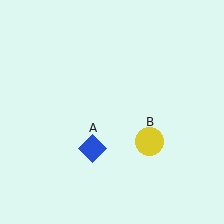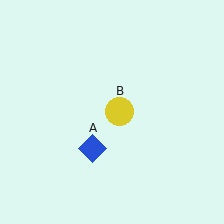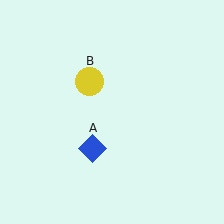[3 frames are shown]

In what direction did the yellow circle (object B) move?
The yellow circle (object B) moved up and to the left.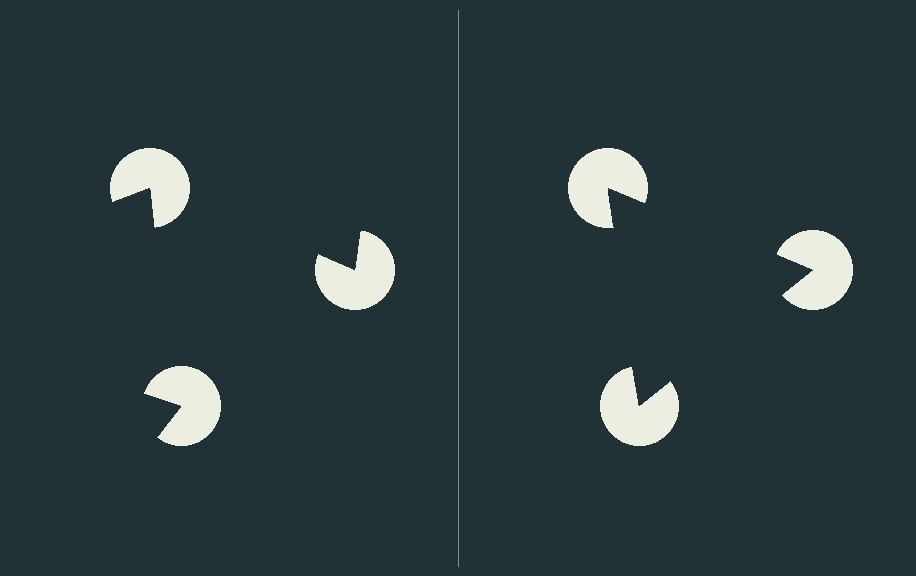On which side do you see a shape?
An illusory triangle appears on the right side. On the left side the wedge cuts are rotated, so no coherent shape forms.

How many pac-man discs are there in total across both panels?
6 — 3 on each side.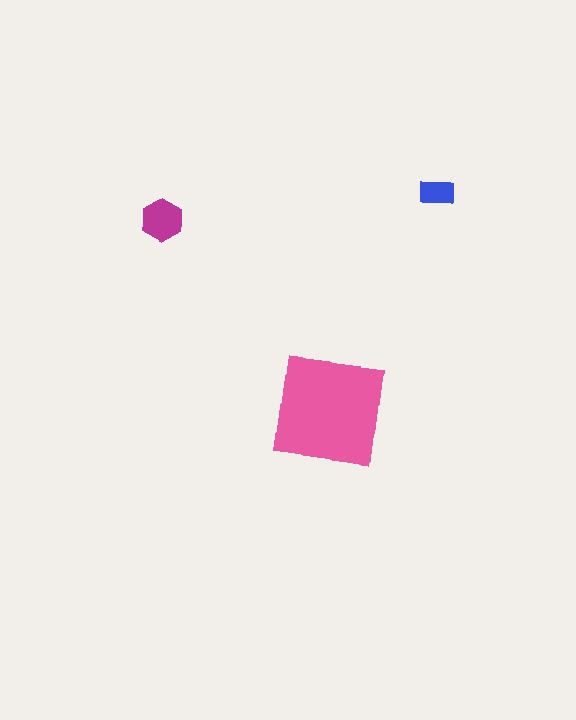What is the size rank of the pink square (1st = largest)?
1st.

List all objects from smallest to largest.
The blue rectangle, the magenta hexagon, the pink square.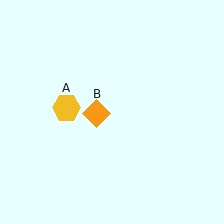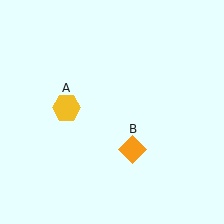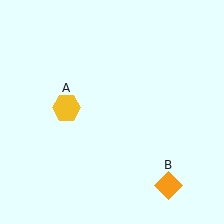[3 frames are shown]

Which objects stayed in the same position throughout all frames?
Yellow hexagon (object A) remained stationary.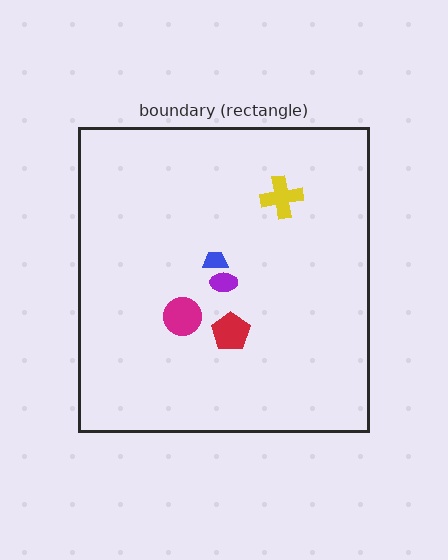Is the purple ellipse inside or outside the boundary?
Inside.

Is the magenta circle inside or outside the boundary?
Inside.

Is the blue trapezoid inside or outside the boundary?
Inside.